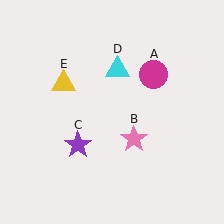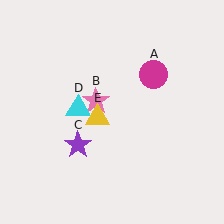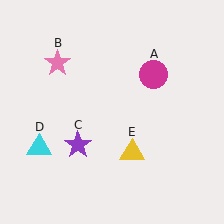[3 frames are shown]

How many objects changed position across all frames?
3 objects changed position: pink star (object B), cyan triangle (object D), yellow triangle (object E).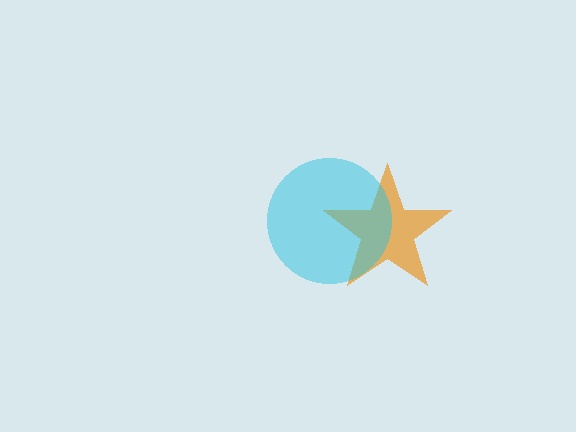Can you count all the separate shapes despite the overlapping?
Yes, there are 2 separate shapes.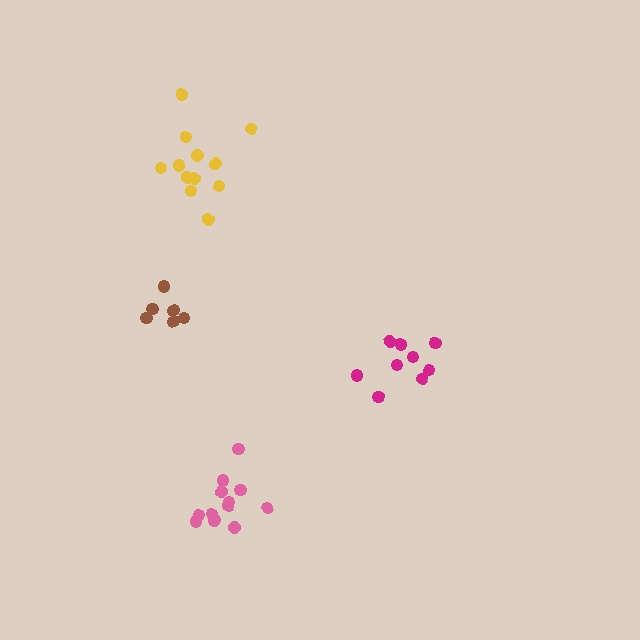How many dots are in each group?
Group 1: 12 dots, Group 2: 9 dots, Group 3: 6 dots, Group 4: 12 dots (39 total).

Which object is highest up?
The yellow cluster is topmost.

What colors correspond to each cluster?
The clusters are colored: pink, magenta, brown, yellow.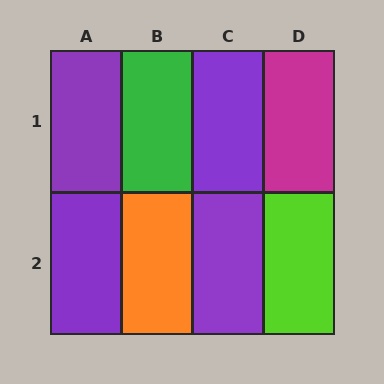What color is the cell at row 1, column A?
Purple.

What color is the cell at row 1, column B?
Green.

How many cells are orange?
1 cell is orange.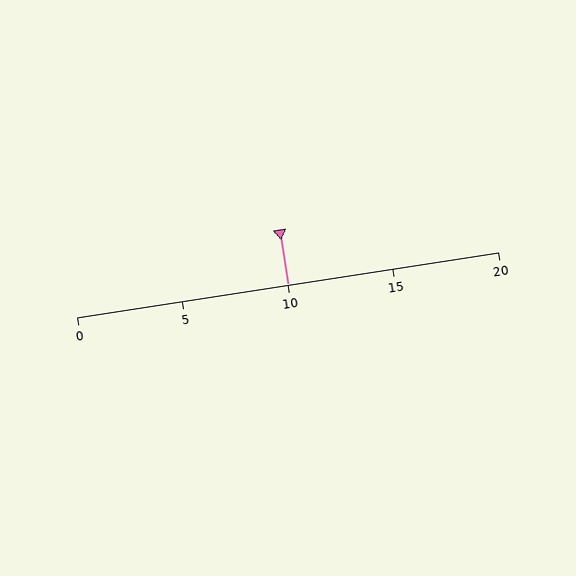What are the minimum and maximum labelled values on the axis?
The axis runs from 0 to 20.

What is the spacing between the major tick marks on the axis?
The major ticks are spaced 5 apart.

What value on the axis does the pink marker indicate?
The marker indicates approximately 10.